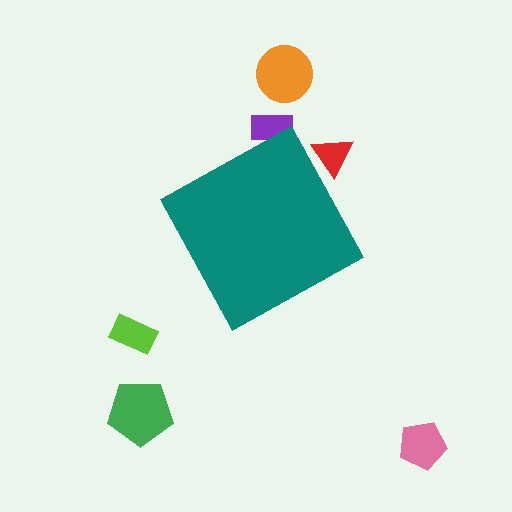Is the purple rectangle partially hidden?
Yes, the purple rectangle is partially hidden behind the teal diamond.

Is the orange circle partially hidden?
No, the orange circle is fully visible.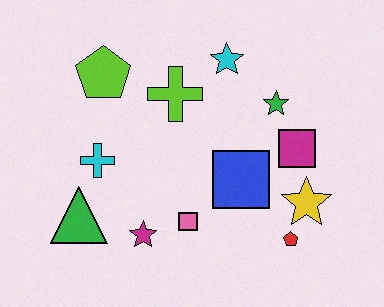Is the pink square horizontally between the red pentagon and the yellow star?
No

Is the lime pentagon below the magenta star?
No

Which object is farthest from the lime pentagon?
The red pentagon is farthest from the lime pentagon.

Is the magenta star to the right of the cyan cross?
Yes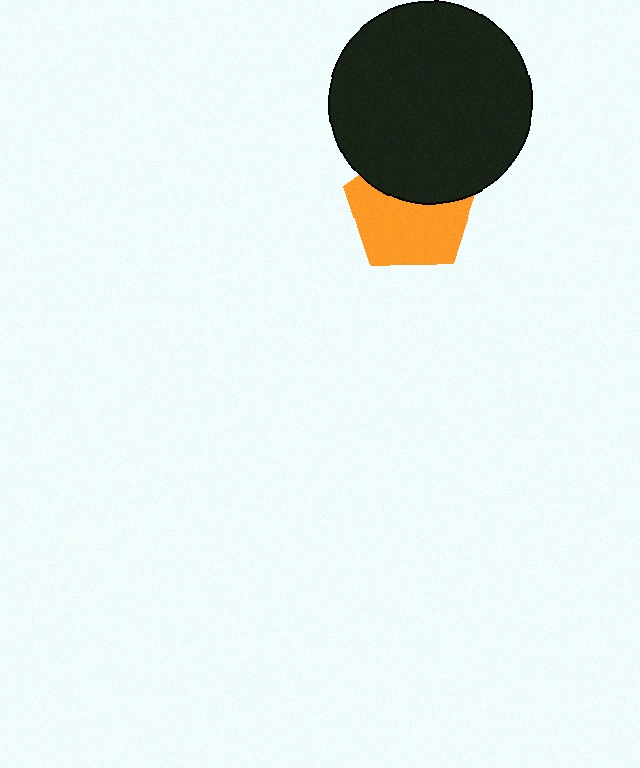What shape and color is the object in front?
The object in front is a black circle.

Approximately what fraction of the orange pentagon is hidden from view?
Roughly 39% of the orange pentagon is hidden behind the black circle.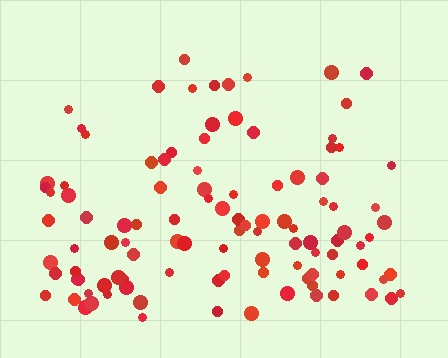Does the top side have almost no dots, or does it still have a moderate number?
Still a moderate number, just noticeably fewer than the bottom.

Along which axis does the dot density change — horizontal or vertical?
Vertical.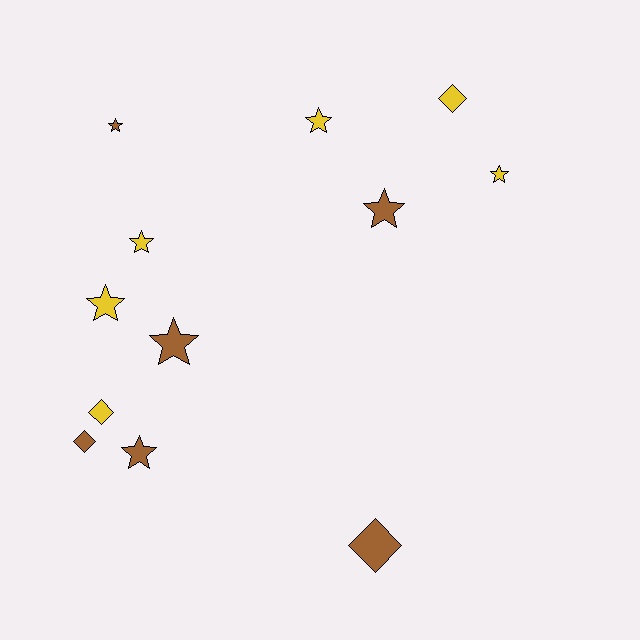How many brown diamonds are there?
There are 2 brown diamonds.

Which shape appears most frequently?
Star, with 8 objects.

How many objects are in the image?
There are 12 objects.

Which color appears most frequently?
Brown, with 6 objects.